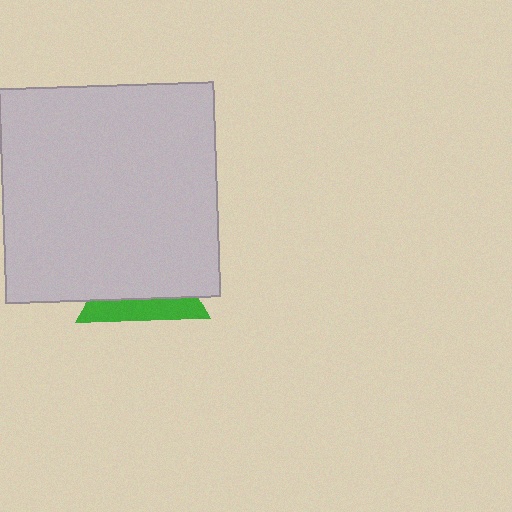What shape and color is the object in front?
The object in front is a light gray square.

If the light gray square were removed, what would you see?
You would see the complete green triangle.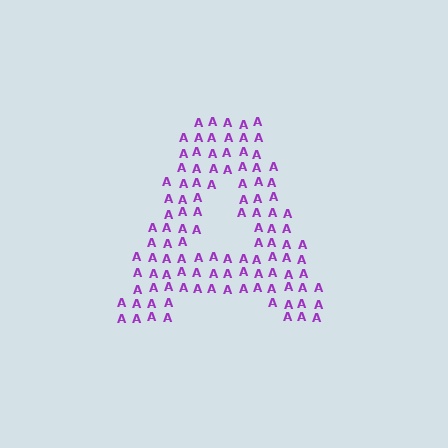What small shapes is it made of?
It is made of small letter A's.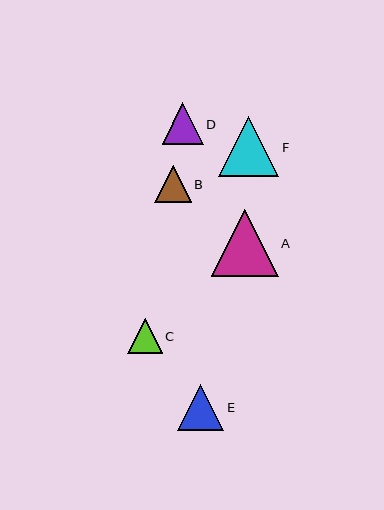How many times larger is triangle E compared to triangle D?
Triangle E is approximately 1.1 times the size of triangle D.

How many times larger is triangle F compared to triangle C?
Triangle F is approximately 1.7 times the size of triangle C.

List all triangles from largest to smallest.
From largest to smallest: A, F, E, D, B, C.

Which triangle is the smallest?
Triangle C is the smallest with a size of approximately 35 pixels.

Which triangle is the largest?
Triangle A is the largest with a size of approximately 67 pixels.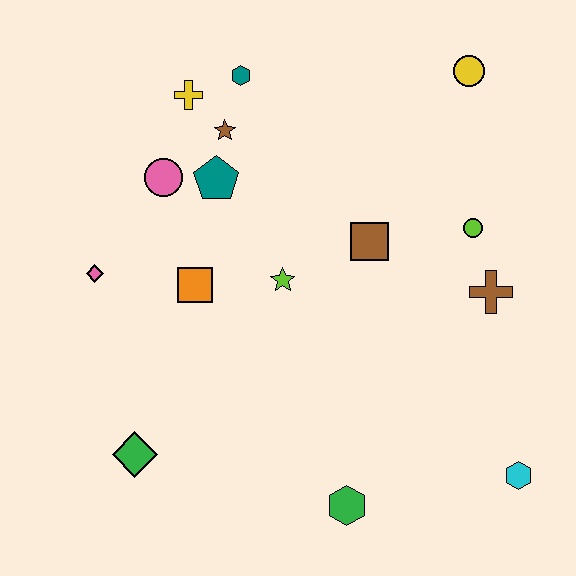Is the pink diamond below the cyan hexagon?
No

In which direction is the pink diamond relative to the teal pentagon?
The pink diamond is to the left of the teal pentagon.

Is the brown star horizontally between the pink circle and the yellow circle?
Yes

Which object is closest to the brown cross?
The lime circle is closest to the brown cross.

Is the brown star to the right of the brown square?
No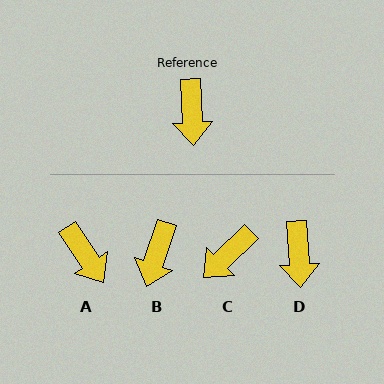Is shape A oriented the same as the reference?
No, it is off by about 30 degrees.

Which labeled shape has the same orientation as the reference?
D.